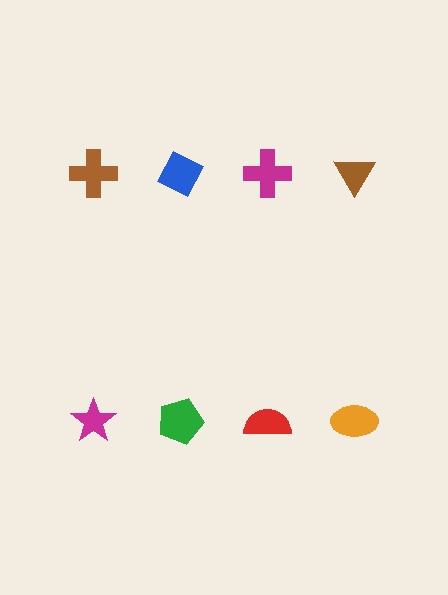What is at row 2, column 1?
A magenta star.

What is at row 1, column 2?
A blue diamond.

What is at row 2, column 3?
A red semicircle.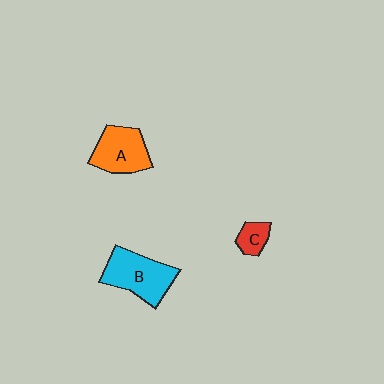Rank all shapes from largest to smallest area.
From largest to smallest: B (cyan), A (orange), C (red).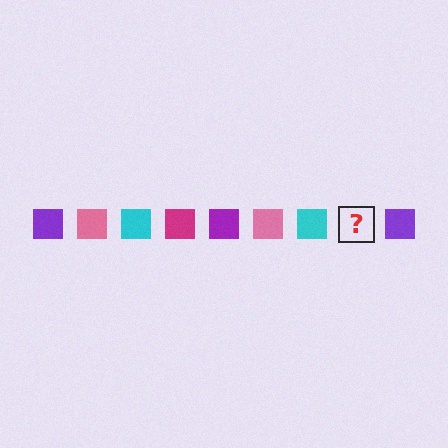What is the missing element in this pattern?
The missing element is a magenta square.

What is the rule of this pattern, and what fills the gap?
The rule is that the pattern cycles through purple, pink, cyan, magenta squares. The gap should be filled with a magenta square.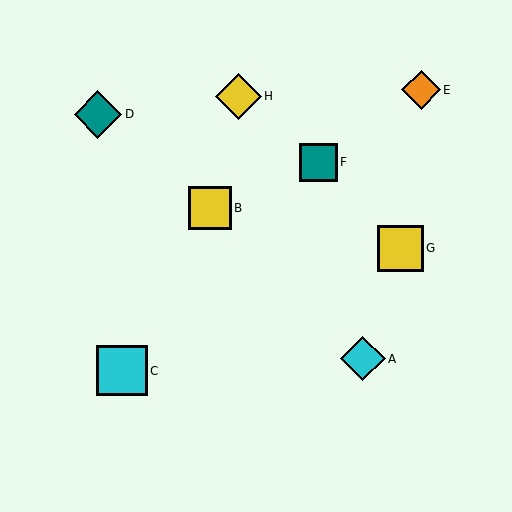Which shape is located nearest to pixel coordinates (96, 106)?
The teal diamond (labeled D) at (98, 114) is nearest to that location.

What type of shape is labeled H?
Shape H is a yellow diamond.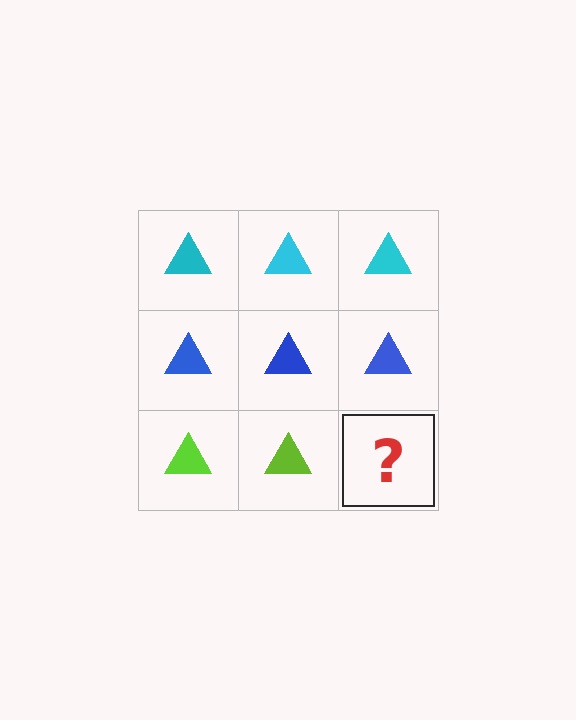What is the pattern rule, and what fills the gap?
The rule is that each row has a consistent color. The gap should be filled with a lime triangle.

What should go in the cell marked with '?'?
The missing cell should contain a lime triangle.